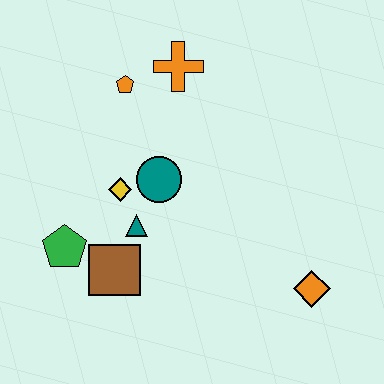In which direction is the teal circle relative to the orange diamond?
The teal circle is to the left of the orange diamond.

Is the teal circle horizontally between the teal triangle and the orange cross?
Yes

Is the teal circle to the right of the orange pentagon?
Yes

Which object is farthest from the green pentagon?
The orange diamond is farthest from the green pentagon.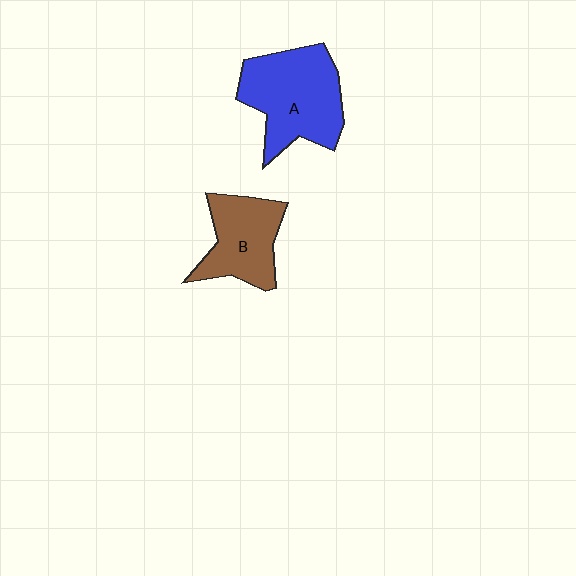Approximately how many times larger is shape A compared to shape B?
Approximately 1.4 times.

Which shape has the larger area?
Shape A (blue).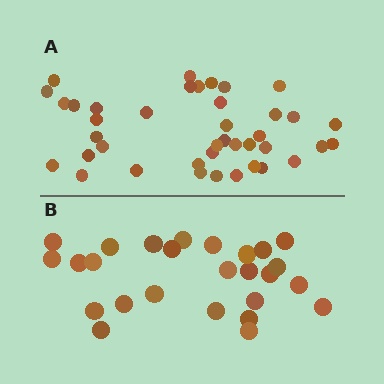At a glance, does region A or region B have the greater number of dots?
Region A (the top region) has more dots.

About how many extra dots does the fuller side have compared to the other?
Region A has approximately 15 more dots than region B.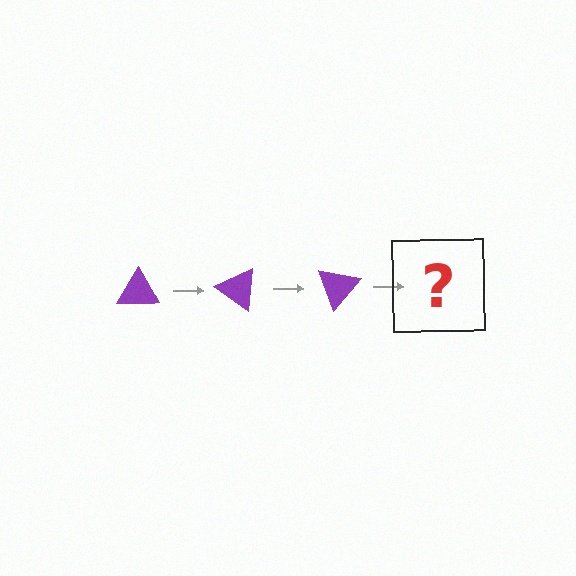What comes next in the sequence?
The next element should be a purple triangle rotated 105 degrees.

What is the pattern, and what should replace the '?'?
The pattern is that the triangle rotates 35 degrees each step. The '?' should be a purple triangle rotated 105 degrees.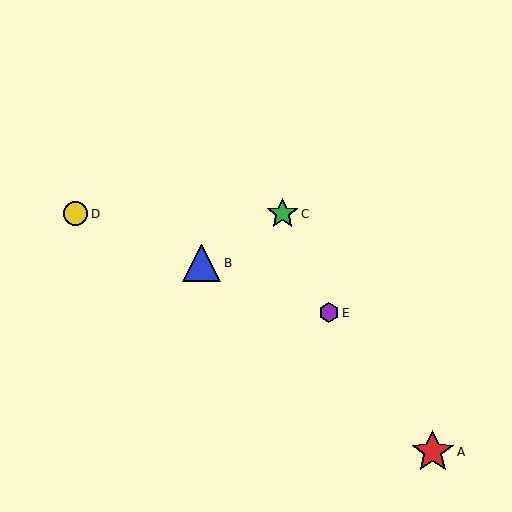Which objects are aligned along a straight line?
Objects B, D, E are aligned along a straight line.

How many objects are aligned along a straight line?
3 objects (B, D, E) are aligned along a straight line.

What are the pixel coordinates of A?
Object A is at (433, 452).